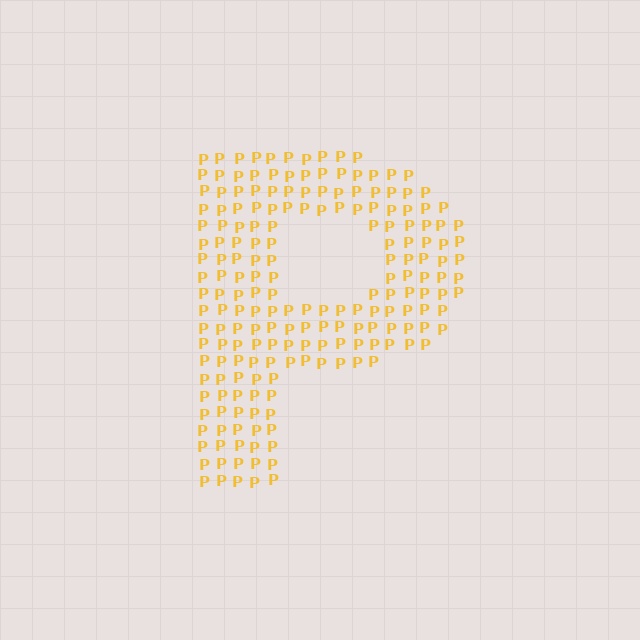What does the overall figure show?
The overall figure shows the letter P.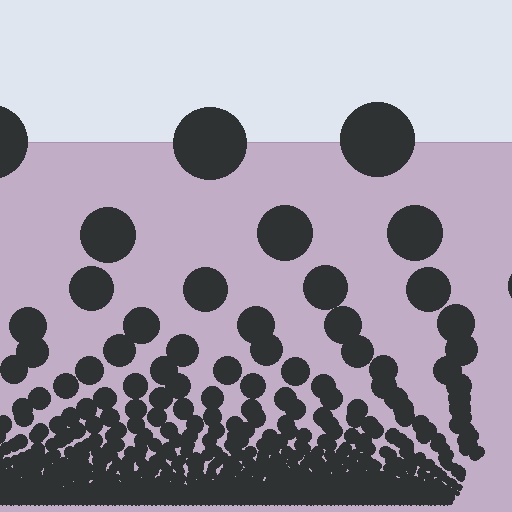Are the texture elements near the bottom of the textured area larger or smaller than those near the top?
Smaller. The gradient is inverted — elements near the bottom are smaller and denser.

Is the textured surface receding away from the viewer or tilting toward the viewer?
The surface appears to tilt toward the viewer. Texture elements get larger and sparser toward the top.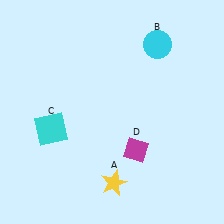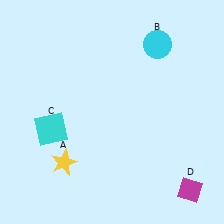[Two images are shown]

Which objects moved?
The objects that moved are: the yellow star (A), the magenta diamond (D).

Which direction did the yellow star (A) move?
The yellow star (A) moved left.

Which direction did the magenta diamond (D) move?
The magenta diamond (D) moved right.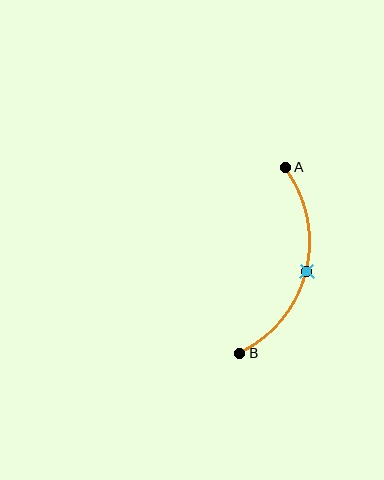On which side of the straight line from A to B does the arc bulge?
The arc bulges to the right of the straight line connecting A and B.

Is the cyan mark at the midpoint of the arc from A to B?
Yes. The cyan mark lies on the arc at equal arc-length from both A and B — it is the arc midpoint.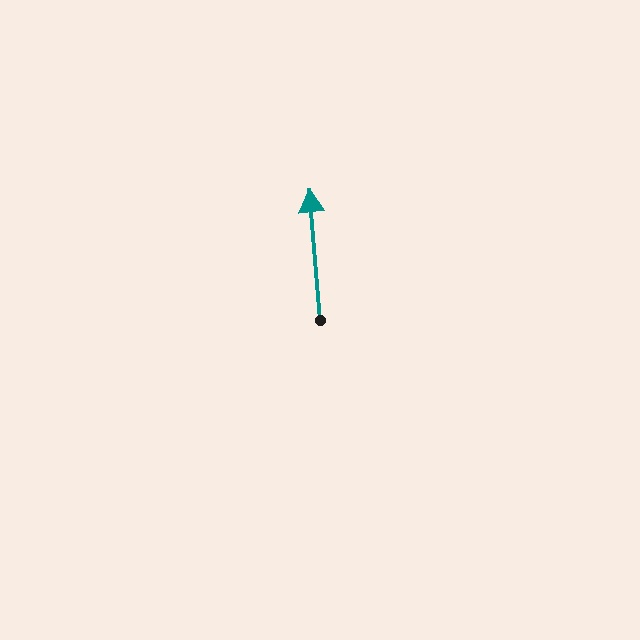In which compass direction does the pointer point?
North.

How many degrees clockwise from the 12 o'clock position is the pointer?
Approximately 355 degrees.